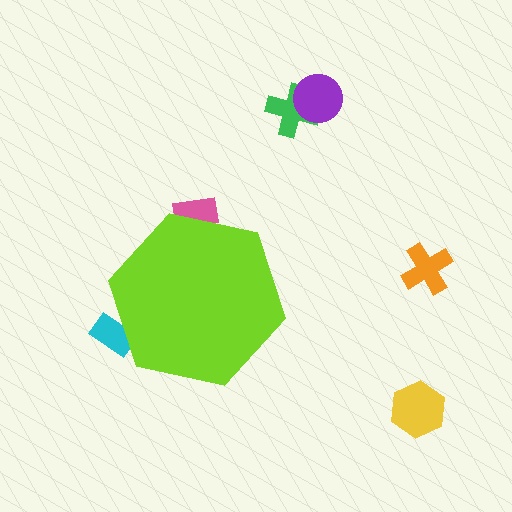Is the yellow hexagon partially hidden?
No, the yellow hexagon is fully visible.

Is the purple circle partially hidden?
No, the purple circle is fully visible.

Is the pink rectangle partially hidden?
Yes, the pink rectangle is partially hidden behind the lime hexagon.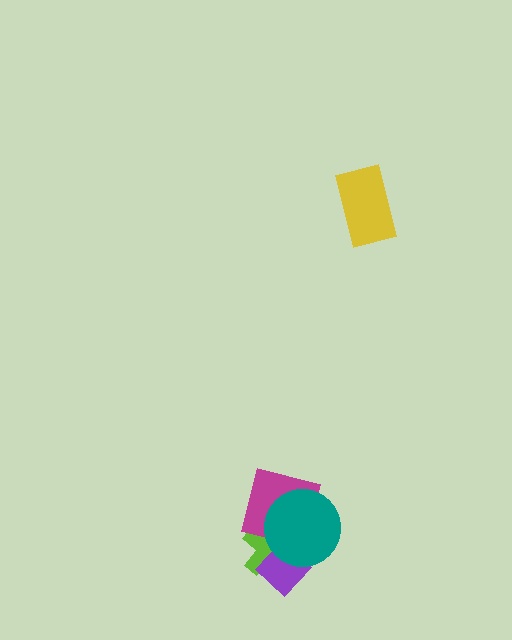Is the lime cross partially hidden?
Yes, it is partially covered by another shape.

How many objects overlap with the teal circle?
3 objects overlap with the teal circle.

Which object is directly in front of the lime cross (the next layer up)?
The magenta square is directly in front of the lime cross.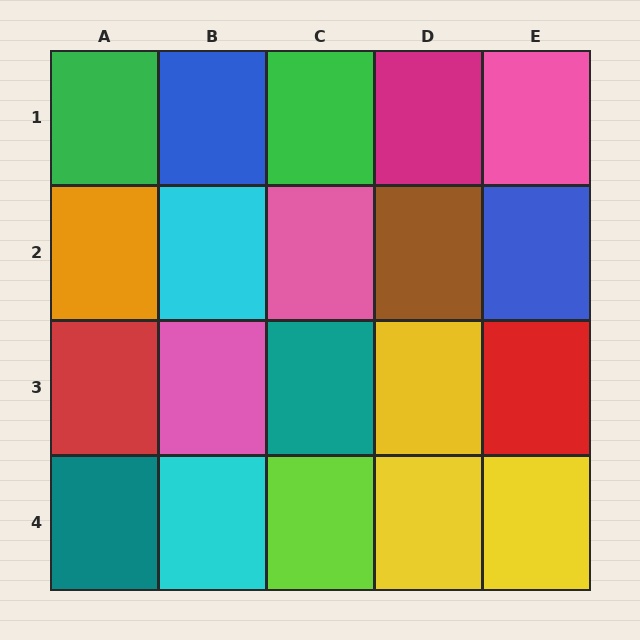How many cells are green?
2 cells are green.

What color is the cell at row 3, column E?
Red.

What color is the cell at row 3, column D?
Yellow.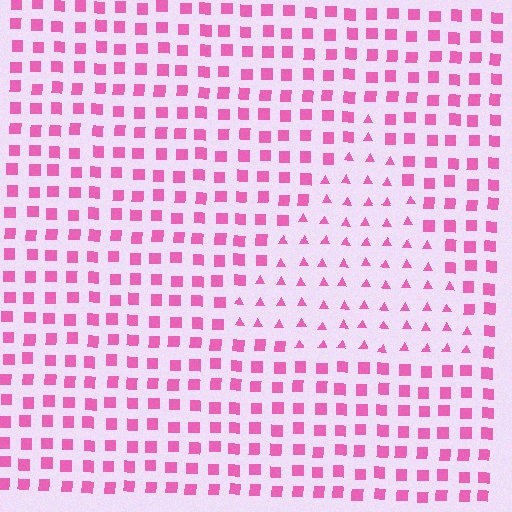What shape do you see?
I see a triangle.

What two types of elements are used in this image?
The image uses triangles inside the triangle region and squares outside it.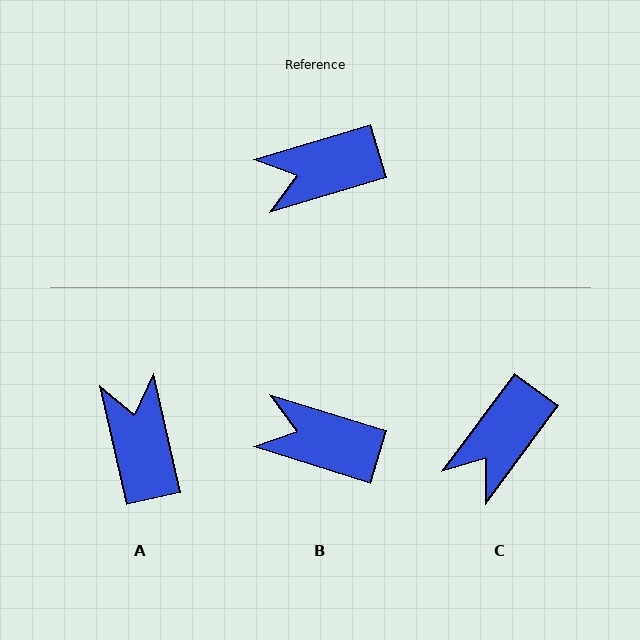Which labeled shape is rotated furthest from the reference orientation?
A, about 94 degrees away.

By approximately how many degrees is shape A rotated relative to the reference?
Approximately 94 degrees clockwise.